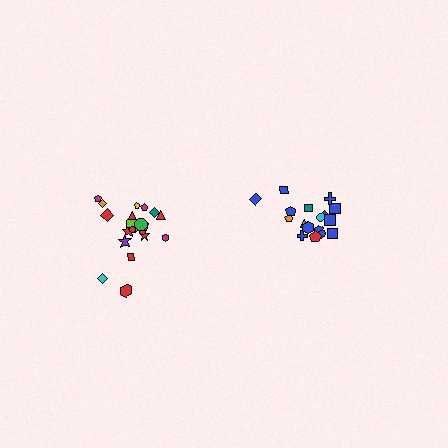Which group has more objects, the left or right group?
The left group.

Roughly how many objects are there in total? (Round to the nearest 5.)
Roughly 40 objects in total.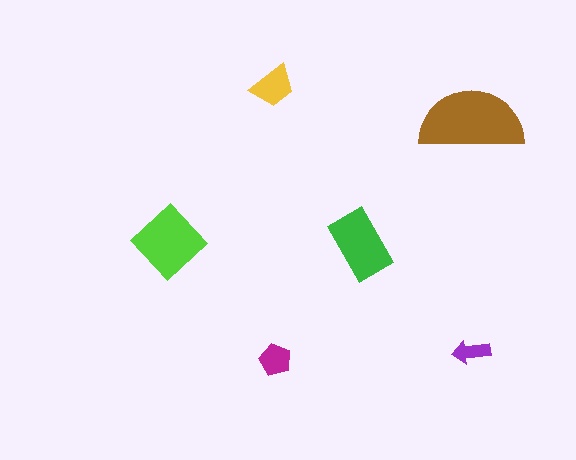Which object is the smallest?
The purple arrow.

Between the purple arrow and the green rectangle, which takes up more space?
The green rectangle.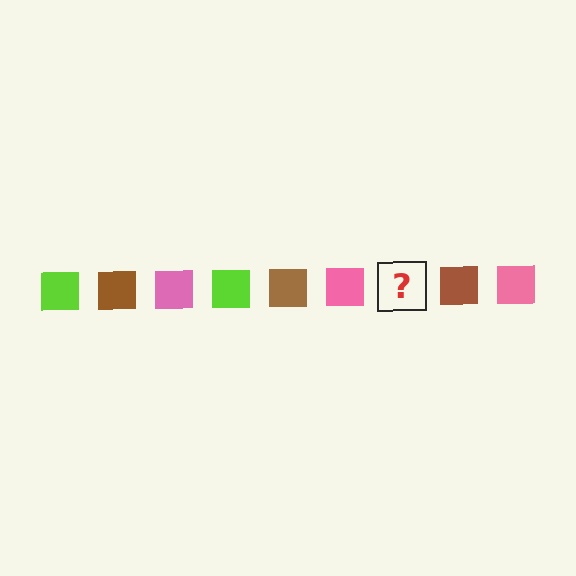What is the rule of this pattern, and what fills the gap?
The rule is that the pattern cycles through lime, brown, pink squares. The gap should be filled with a lime square.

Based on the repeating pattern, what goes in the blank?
The blank should be a lime square.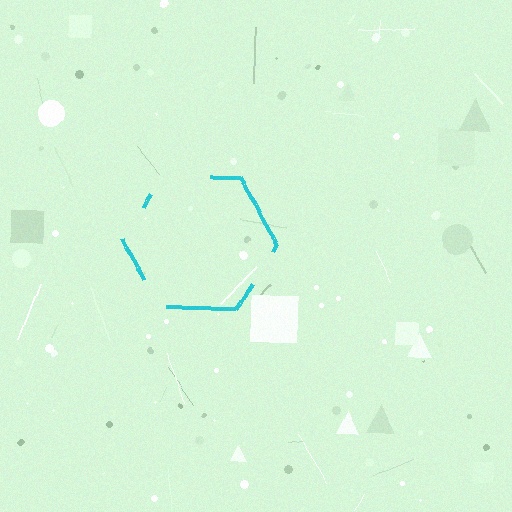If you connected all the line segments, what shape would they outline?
They would outline a hexagon.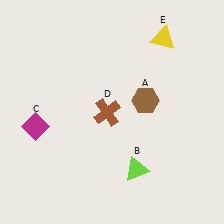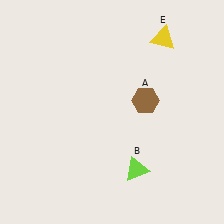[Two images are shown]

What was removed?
The magenta diamond (C), the brown cross (D) were removed in Image 2.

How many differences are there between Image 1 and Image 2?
There are 2 differences between the two images.